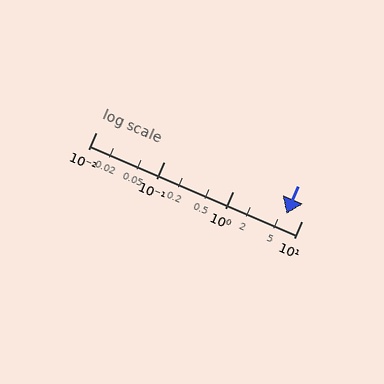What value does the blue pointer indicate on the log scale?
The pointer indicates approximately 6.1.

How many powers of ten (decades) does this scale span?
The scale spans 3 decades, from 0.01 to 10.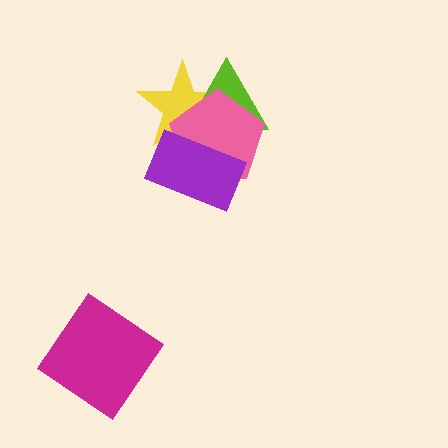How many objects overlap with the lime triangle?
3 objects overlap with the lime triangle.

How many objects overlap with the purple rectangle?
3 objects overlap with the purple rectangle.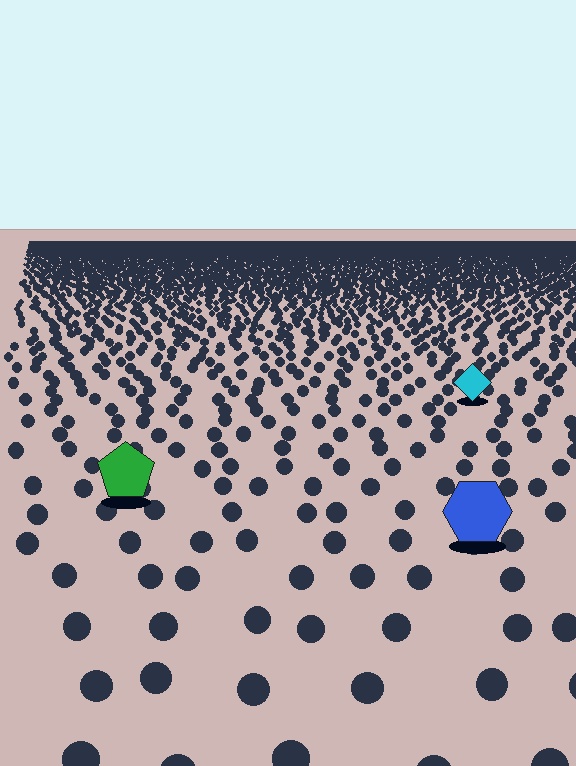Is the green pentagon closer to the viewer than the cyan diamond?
Yes. The green pentagon is closer — you can tell from the texture gradient: the ground texture is coarser near it.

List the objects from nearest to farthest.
From nearest to farthest: the blue hexagon, the green pentagon, the cyan diamond.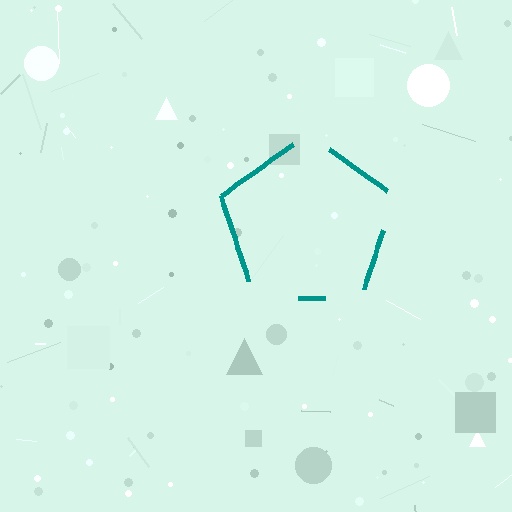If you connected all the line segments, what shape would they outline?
They would outline a pentagon.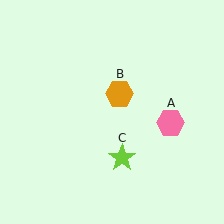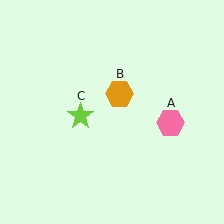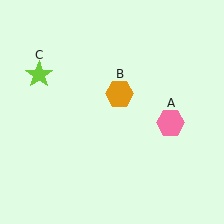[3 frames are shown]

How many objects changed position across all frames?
1 object changed position: lime star (object C).